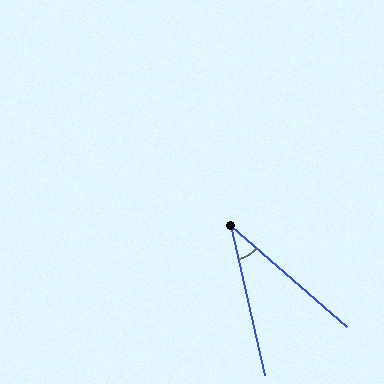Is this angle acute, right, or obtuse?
It is acute.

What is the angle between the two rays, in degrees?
Approximately 36 degrees.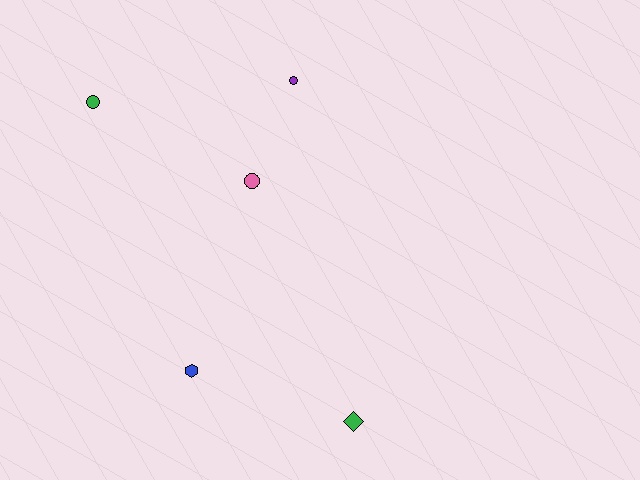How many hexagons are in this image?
There is 1 hexagon.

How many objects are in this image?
There are 5 objects.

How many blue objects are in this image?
There is 1 blue object.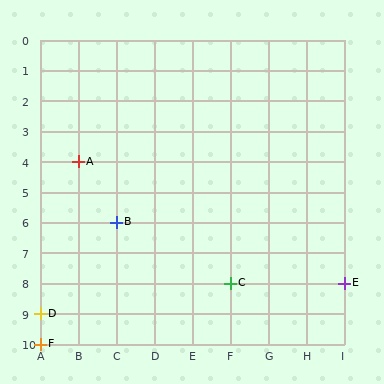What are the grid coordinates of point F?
Point F is at grid coordinates (A, 10).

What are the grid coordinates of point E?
Point E is at grid coordinates (I, 8).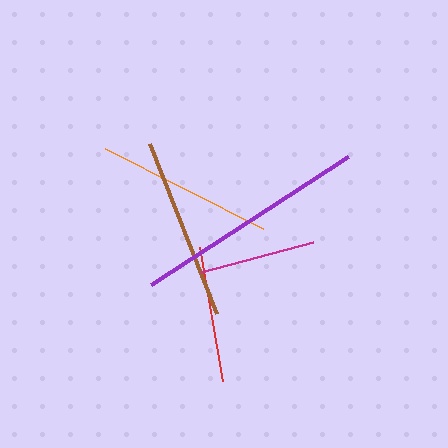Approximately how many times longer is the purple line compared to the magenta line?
The purple line is approximately 2.0 times the length of the magenta line.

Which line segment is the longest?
The purple line is the longest at approximately 235 pixels.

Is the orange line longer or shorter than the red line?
The orange line is longer than the red line.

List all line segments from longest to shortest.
From longest to shortest: purple, brown, orange, red, magenta.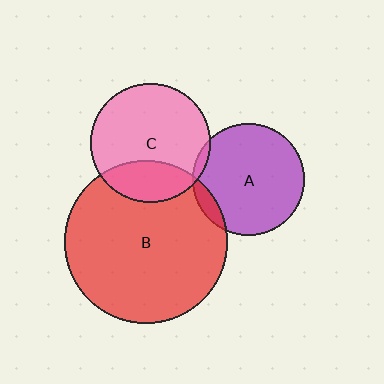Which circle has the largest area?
Circle B (red).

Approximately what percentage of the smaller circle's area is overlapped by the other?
Approximately 25%.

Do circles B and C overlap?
Yes.